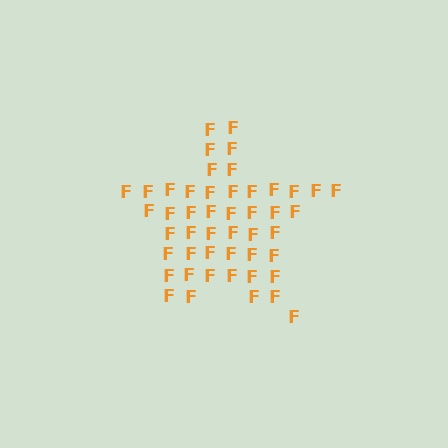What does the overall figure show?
The overall figure shows a star.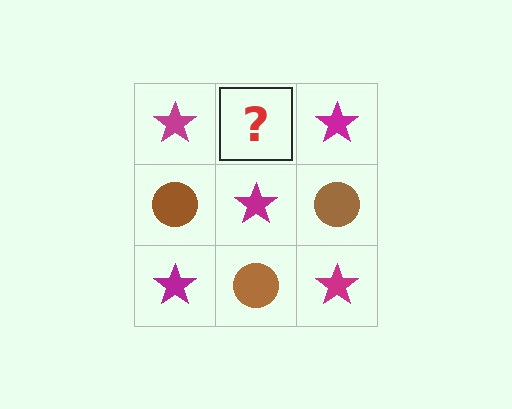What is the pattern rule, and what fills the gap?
The rule is that it alternates magenta star and brown circle in a checkerboard pattern. The gap should be filled with a brown circle.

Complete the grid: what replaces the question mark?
The question mark should be replaced with a brown circle.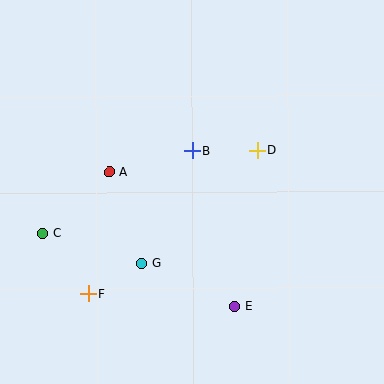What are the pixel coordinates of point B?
Point B is at (192, 151).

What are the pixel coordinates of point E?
Point E is at (234, 306).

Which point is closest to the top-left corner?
Point A is closest to the top-left corner.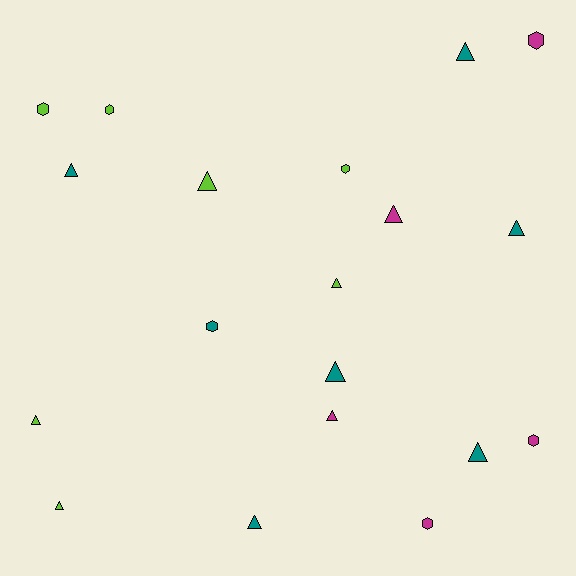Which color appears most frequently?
Teal, with 7 objects.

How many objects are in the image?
There are 19 objects.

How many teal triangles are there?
There are 6 teal triangles.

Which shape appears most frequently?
Triangle, with 12 objects.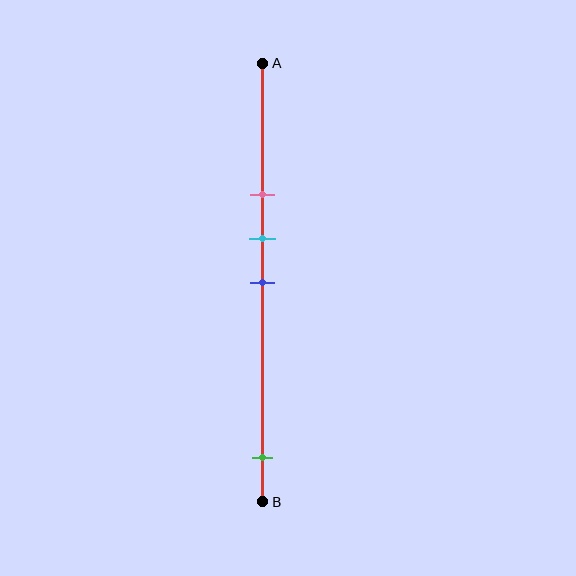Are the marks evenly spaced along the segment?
No, the marks are not evenly spaced.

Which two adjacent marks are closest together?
The cyan and blue marks are the closest adjacent pair.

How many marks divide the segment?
There are 4 marks dividing the segment.